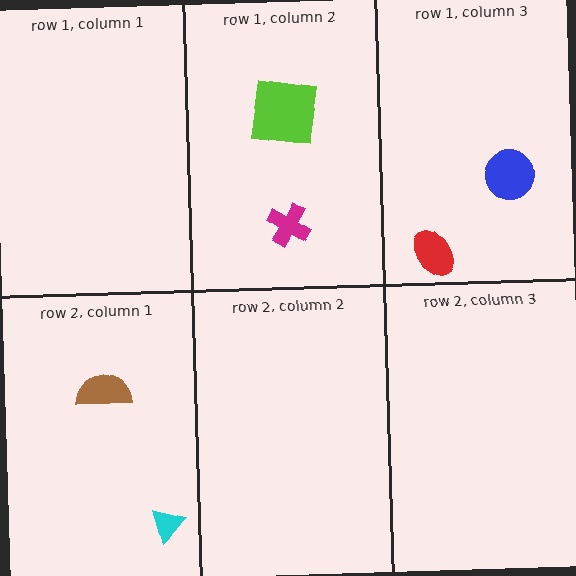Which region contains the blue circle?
The row 1, column 3 region.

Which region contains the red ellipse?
The row 1, column 3 region.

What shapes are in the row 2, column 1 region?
The cyan triangle, the brown semicircle.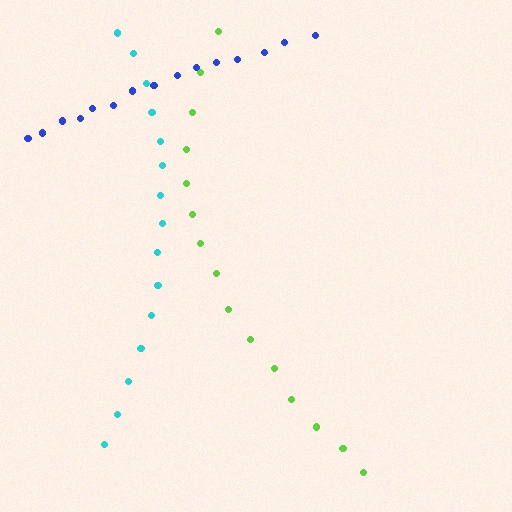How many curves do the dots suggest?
There are 3 distinct paths.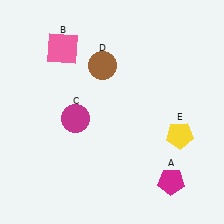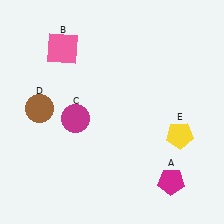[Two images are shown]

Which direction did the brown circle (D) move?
The brown circle (D) moved left.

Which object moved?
The brown circle (D) moved left.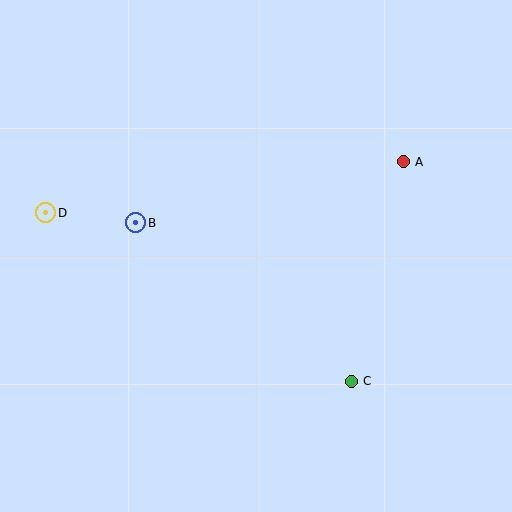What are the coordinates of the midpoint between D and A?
The midpoint between D and A is at (224, 187).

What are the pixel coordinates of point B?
Point B is at (136, 223).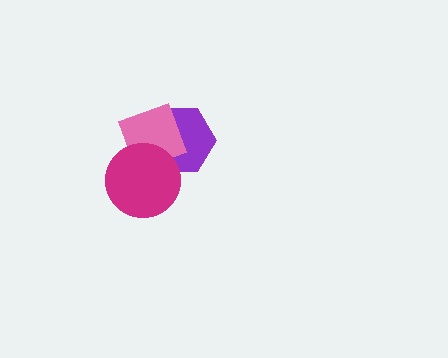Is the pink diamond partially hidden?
Yes, it is partially covered by another shape.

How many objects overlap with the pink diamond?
2 objects overlap with the pink diamond.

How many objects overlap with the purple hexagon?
2 objects overlap with the purple hexagon.